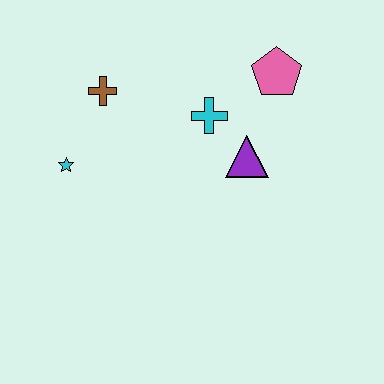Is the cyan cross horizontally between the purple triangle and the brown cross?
Yes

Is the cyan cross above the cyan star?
Yes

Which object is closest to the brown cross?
The cyan star is closest to the brown cross.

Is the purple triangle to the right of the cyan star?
Yes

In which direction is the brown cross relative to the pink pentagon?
The brown cross is to the left of the pink pentagon.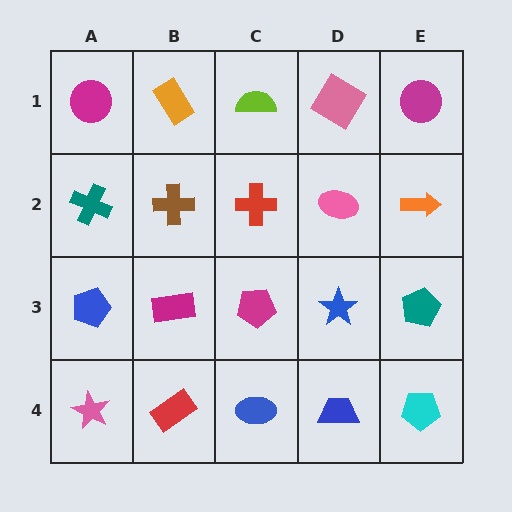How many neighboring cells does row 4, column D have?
3.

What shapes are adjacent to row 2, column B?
An orange rectangle (row 1, column B), a magenta rectangle (row 3, column B), a teal cross (row 2, column A), a red cross (row 2, column C).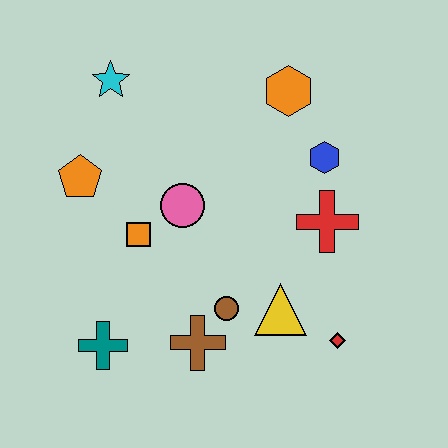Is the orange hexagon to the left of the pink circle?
No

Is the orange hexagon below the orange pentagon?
No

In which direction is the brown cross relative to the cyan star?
The brown cross is below the cyan star.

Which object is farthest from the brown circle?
The cyan star is farthest from the brown circle.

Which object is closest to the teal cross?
The brown cross is closest to the teal cross.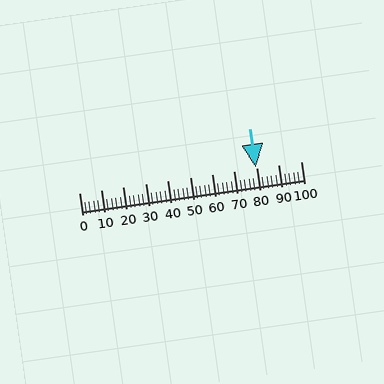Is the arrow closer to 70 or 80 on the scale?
The arrow is closer to 80.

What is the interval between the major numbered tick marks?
The major tick marks are spaced 10 units apart.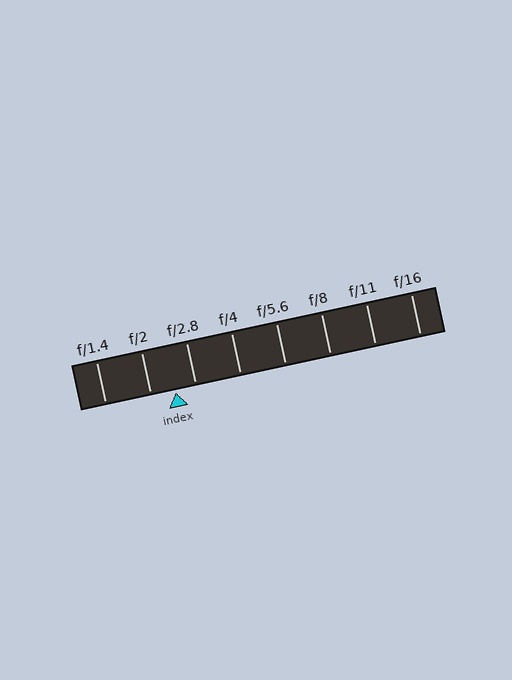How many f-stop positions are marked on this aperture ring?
There are 8 f-stop positions marked.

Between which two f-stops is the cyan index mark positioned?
The index mark is between f/2 and f/2.8.